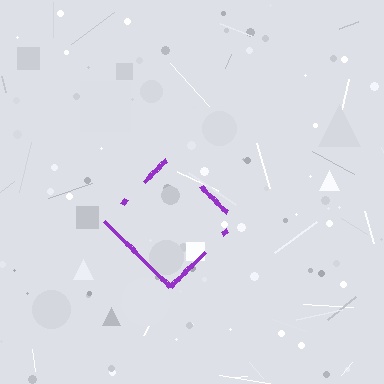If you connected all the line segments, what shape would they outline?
They would outline a diamond.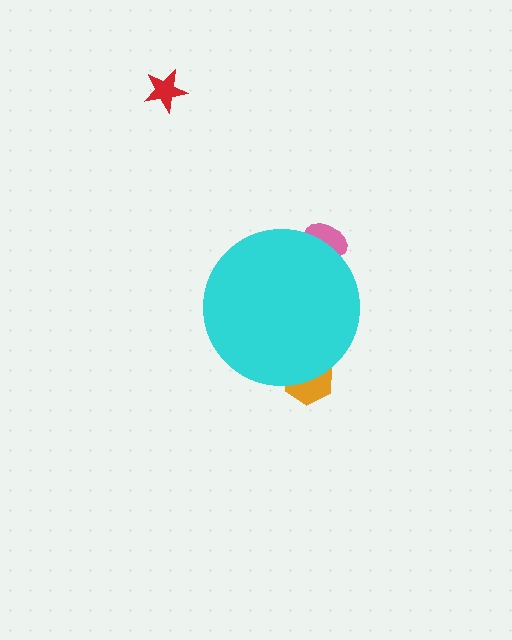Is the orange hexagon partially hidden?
Yes, the orange hexagon is partially hidden behind the cyan circle.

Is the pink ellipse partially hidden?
Yes, the pink ellipse is partially hidden behind the cyan circle.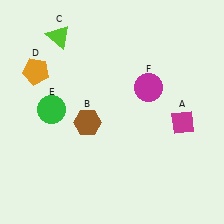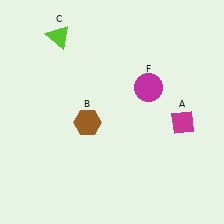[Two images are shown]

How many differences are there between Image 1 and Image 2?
There are 2 differences between the two images.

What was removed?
The green circle (E), the orange pentagon (D) were removed in Image 2.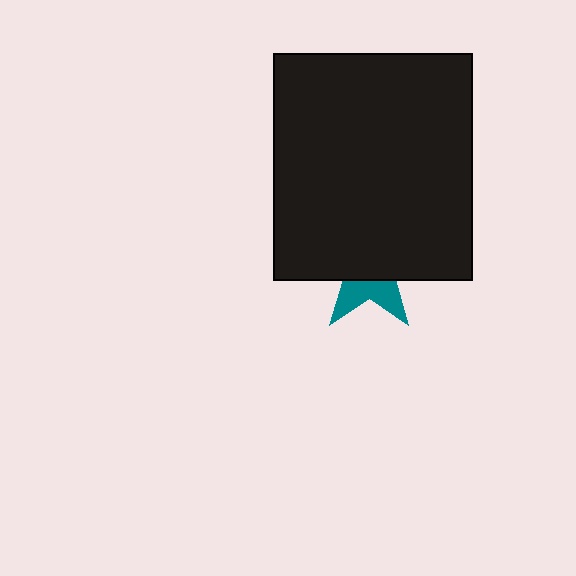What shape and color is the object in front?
The object in front is a black rectangle.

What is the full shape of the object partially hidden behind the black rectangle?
The partially hidden object is a teal star.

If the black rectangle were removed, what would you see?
You would see the complete teal star.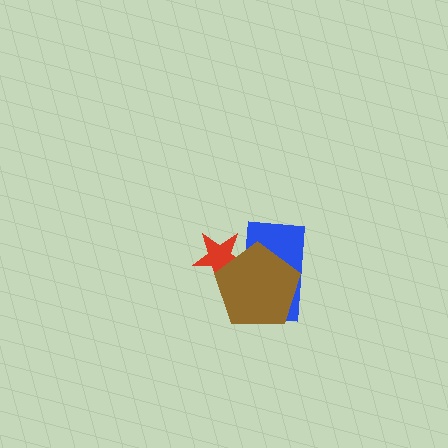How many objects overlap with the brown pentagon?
2 objects overlap with the brown pentagon.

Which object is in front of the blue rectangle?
The brown pentagon is in front of the blue rectangle.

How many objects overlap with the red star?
2 objects overlap with the red star.